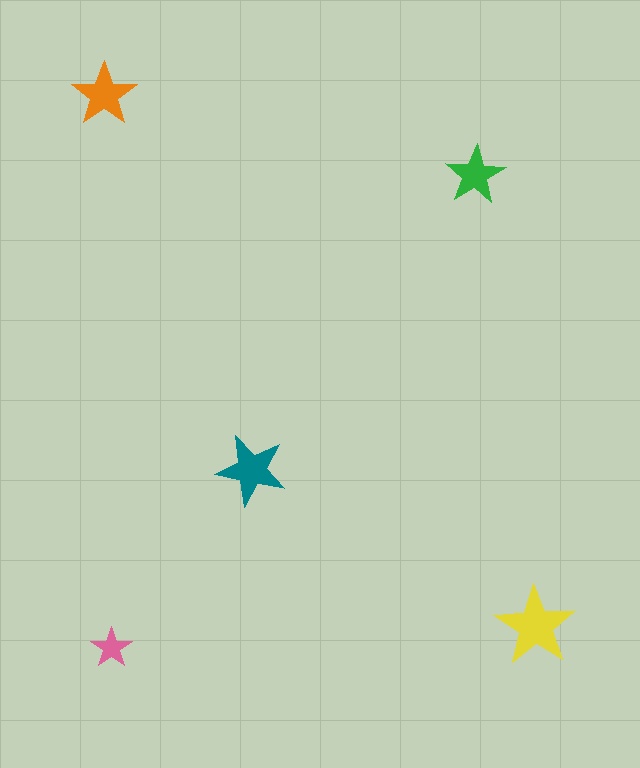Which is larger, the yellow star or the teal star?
The yellow one.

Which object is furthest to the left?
The orange star is leftmost.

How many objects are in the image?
There are 5 objects in the image.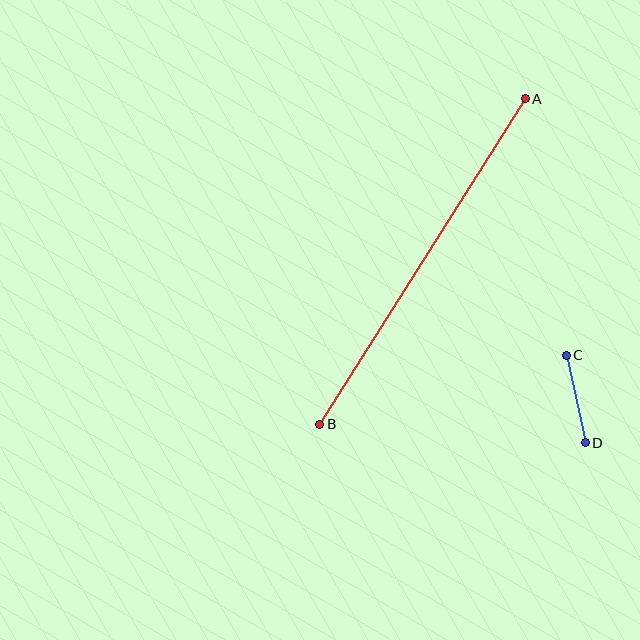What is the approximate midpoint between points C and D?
The midpoint is at approximately (576, 399) pixels.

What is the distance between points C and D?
The distance is approximately 90 pixels.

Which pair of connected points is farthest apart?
Points A and B are farthest apart.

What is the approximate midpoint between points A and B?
The midpoint is at approximately (423, 261) pixels.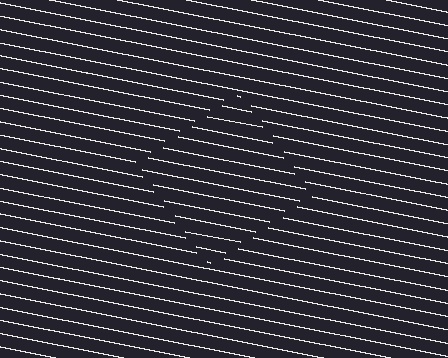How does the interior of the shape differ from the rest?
The interior of the shape contains the same grating, shifted by half a period — the contour is defined by the phase discontinuity where line-ends from the inner and outer gratings abut.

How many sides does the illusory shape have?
4 sides — the line-ends trace a square.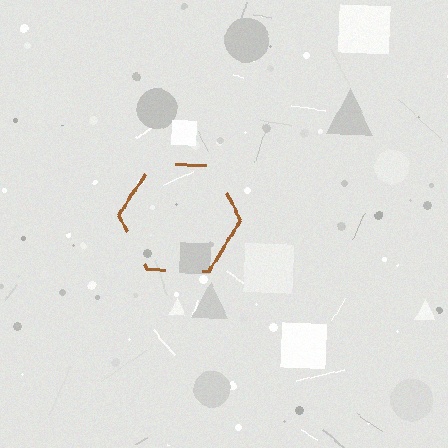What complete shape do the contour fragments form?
The contour fragments form a hexagon.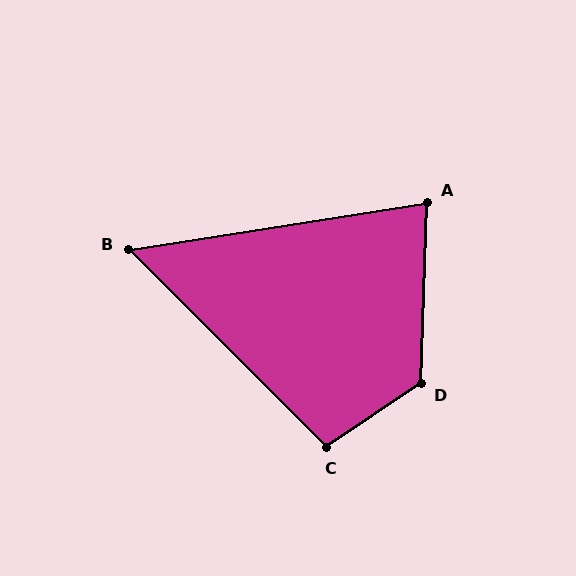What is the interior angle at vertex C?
Approximately 101 degrees (obtuse).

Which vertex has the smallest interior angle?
B, at approximately 54 degrees.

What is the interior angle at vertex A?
Approximately 79 degrees (acute).